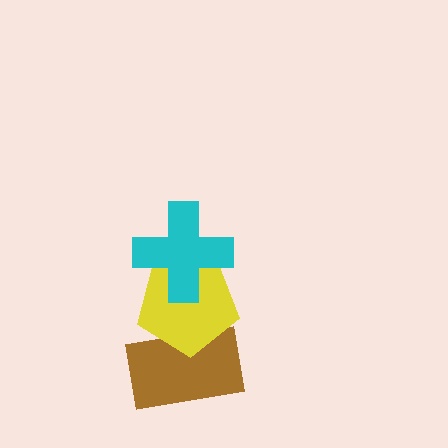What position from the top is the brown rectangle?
The brown rectangle is 3rd from the top.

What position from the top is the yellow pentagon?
The yellow pentagon is 2nd from the top.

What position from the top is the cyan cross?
The cyan cross is 1st from the top.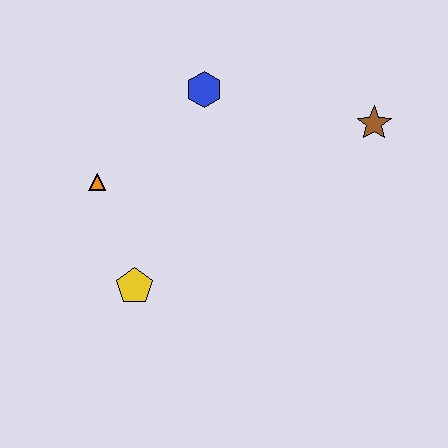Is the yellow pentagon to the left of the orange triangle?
No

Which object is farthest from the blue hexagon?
The yellow pentagon is farthest from the blue hexagon.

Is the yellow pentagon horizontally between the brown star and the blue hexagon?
No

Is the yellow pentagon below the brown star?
Yes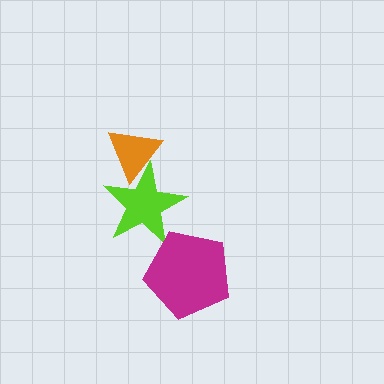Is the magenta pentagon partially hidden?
No, no other shape covers it.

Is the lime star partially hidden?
Yes, it is partially covered by another shape.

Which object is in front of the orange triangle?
The lime star is in front of the orange triangle.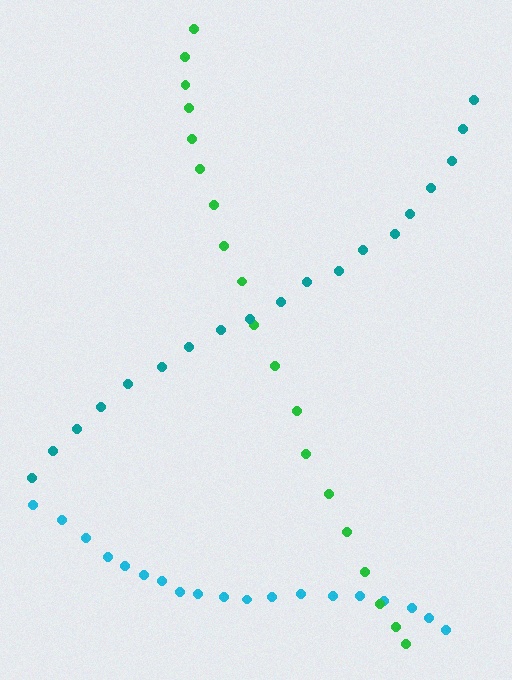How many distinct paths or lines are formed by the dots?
There are 3 distinct paths.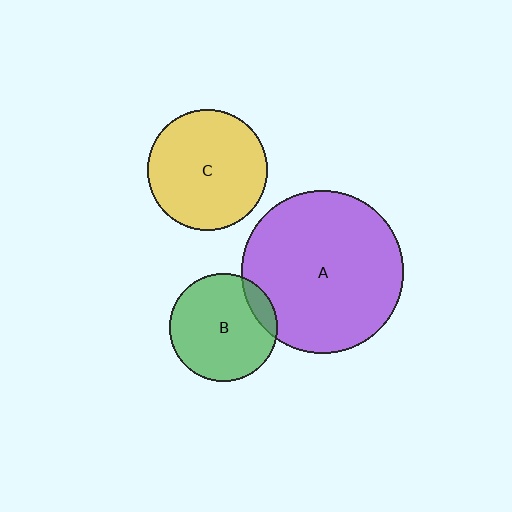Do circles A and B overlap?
Yes.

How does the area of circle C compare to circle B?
Approximately 1.3 times.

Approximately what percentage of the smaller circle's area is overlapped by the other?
Approximately 10%.